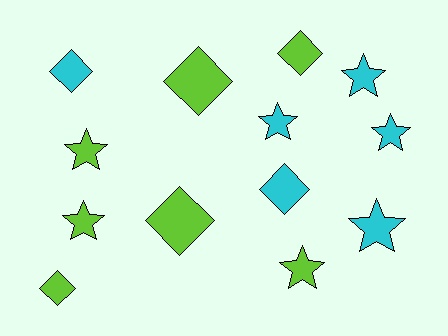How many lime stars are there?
There are 3 lime stars.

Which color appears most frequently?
Lime, with 7 objects.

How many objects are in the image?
There are 13 objects.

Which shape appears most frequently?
Star, with 7 objects.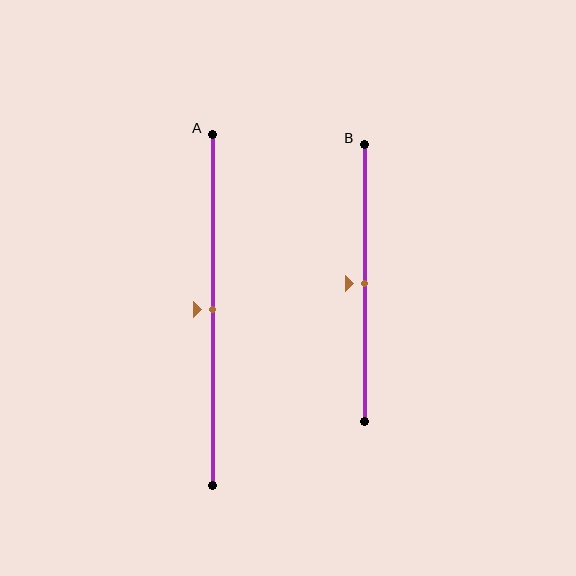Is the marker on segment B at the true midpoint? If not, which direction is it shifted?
Yes, the marker on segment B is at the true midpoint.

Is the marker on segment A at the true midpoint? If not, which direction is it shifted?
Yes, the marker on segment A is at the true midpoint.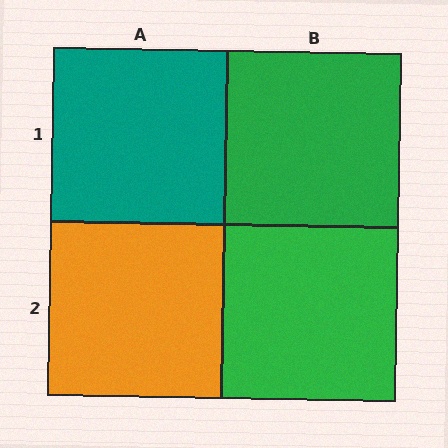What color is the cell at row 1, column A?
Teal.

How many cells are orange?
1 cell is orange.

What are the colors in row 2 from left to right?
Orange, green.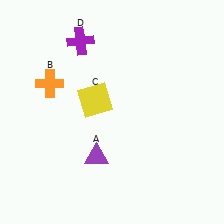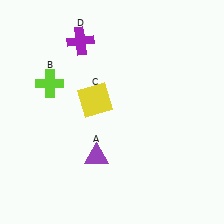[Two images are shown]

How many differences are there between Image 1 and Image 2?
There is 1 difference between the two images.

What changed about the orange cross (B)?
In Image 1, B is orange. In Image 2, it changed to lime.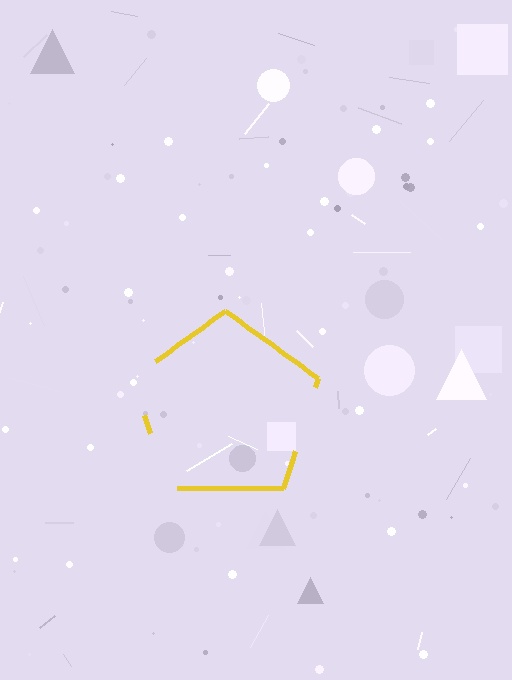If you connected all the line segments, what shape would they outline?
They would outline a pentagon.